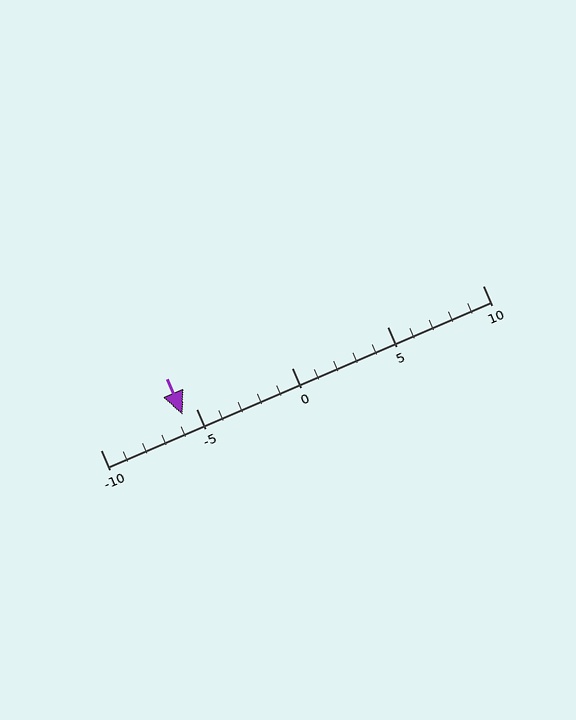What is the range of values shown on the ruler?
The ruler shows values from -10 to 10.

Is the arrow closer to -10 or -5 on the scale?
The arrow is closer to -5.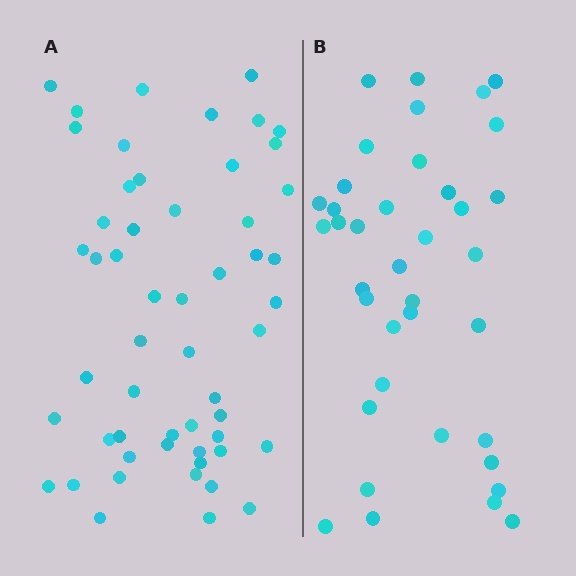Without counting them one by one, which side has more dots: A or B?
Region A (the left region) has more dots.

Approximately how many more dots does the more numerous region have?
Region A has approximately 15 more dots than region B.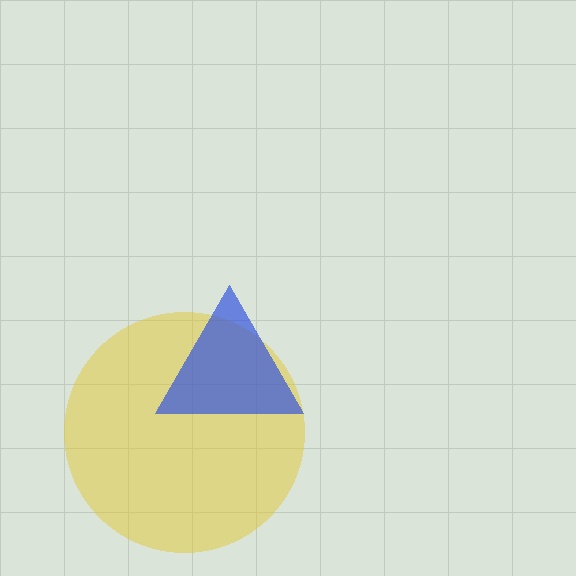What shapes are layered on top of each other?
The layered shapes are: a yellow circle, a blue triangle.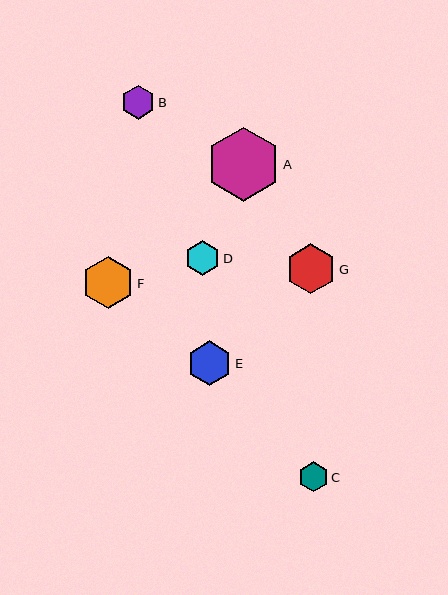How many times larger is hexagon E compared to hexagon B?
Hexagon E is approximately 1.3 times the size of hexagon B.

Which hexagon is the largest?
Hexagon A is the largest with a size of approximately 74 pixels.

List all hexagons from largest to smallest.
From largest to smallest: A, F, G, E, D, B, C.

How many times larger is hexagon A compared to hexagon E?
Hexagon A is approximately 1.7 times the size of hexagon E.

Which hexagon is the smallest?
Hexagon C is the smallest with a size of approximately 30 pixels.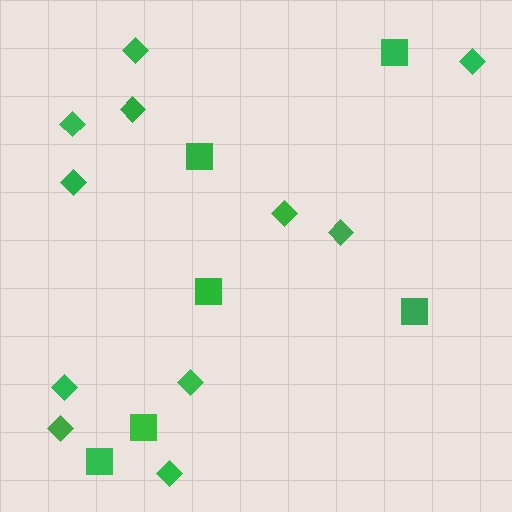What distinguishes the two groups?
There are 2 groups: one group of diamonds (11) and one group of squares (6).